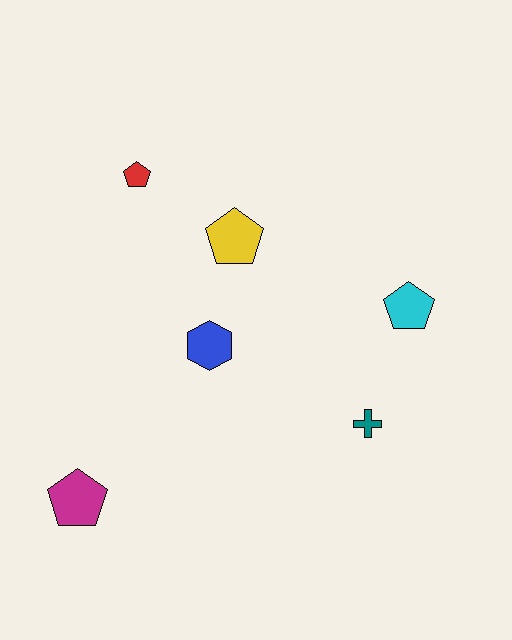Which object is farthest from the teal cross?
The red pentagon is farthest from the teal cross.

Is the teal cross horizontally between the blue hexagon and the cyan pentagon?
Yes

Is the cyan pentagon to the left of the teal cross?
No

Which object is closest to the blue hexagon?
The yellow pentagon is closest to the blue hexagon.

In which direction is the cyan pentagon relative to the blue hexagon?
The cyan pentagon is to the right of the blue hexagon.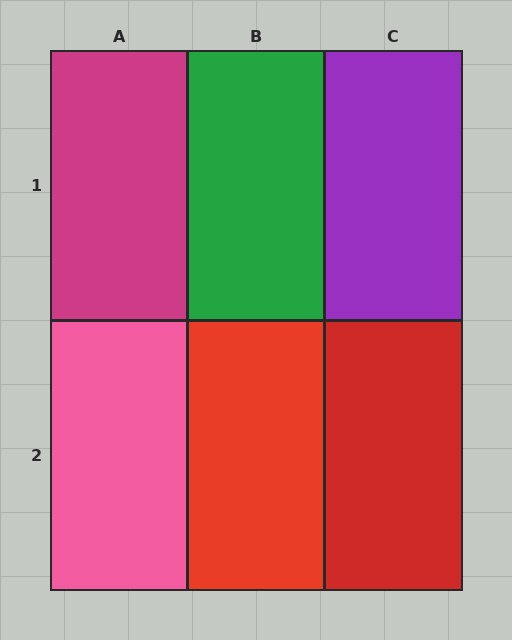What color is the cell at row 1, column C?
Purple.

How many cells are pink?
1 cell is pink.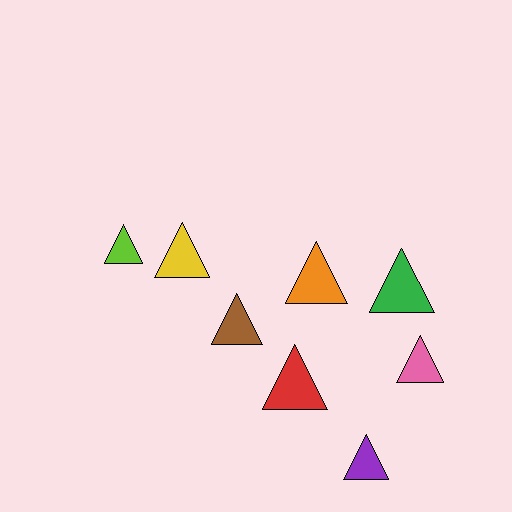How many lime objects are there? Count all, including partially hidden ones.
There is 1 lime object.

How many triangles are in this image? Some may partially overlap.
There are 8 triangles.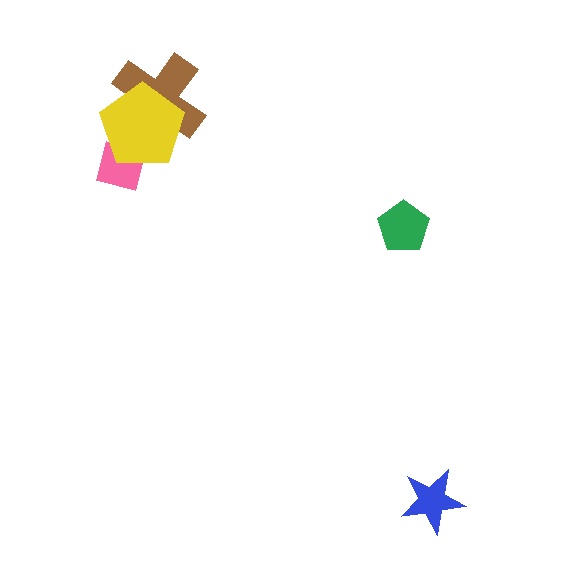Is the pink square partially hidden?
Yes, it is partially covered by another shape.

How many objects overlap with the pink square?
1 object overlaps with the pink square.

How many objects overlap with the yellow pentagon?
2 objects overlap with the yellow pentagon.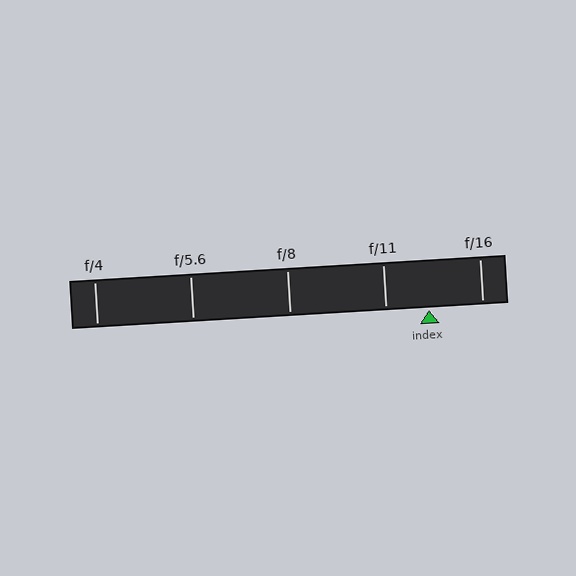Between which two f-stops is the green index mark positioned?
The index mark is between f/11 and f/16.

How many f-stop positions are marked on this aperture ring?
There are 5 f-stop positions marked.